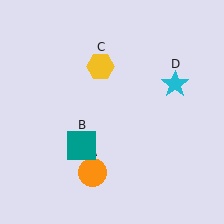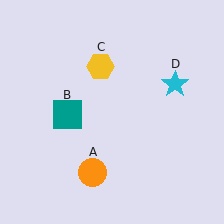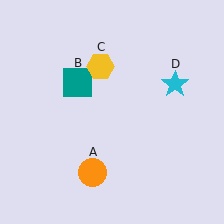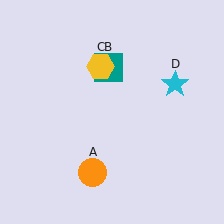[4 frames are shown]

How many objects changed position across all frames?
1 object changed position: teal square (object B).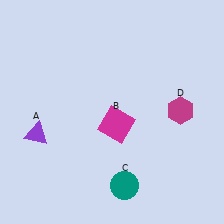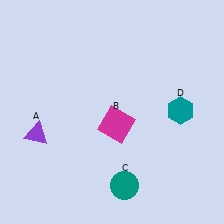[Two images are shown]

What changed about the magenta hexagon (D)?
In Image 1, D is magenta. In Image 2, it changed to teal.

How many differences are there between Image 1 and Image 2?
There is 1 difference between the two images.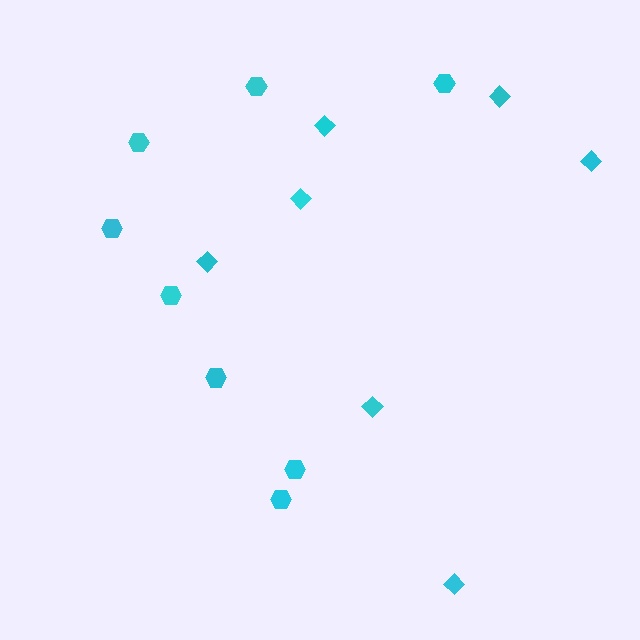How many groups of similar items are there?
There are 2 groups: one group of diamonds (7) and one group of hexagons (8).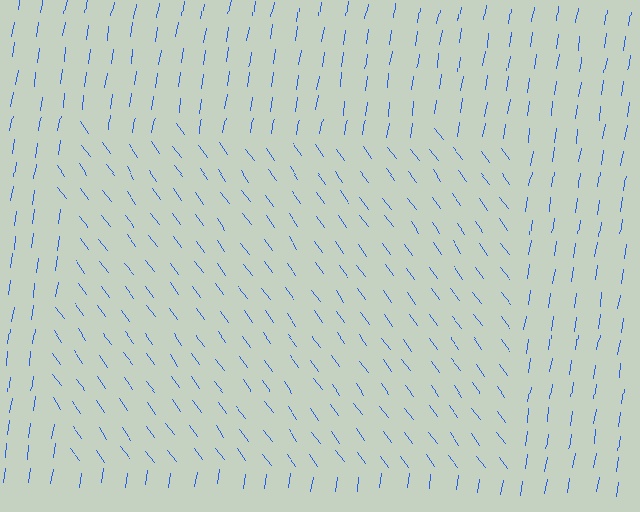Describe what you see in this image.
The image is filled with small blue line segments. A rectangle region in the image has lines oriented differently from the surrounding lines, creating a visible texture boundary.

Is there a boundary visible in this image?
Yes, there is a texture boundary formed by a change in line orientation.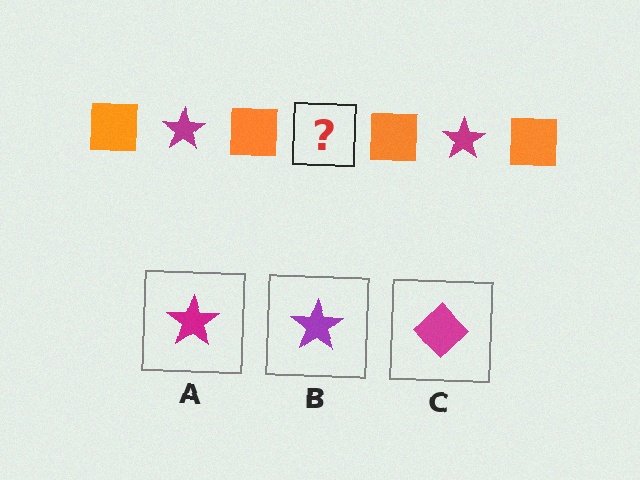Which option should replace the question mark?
Option A.